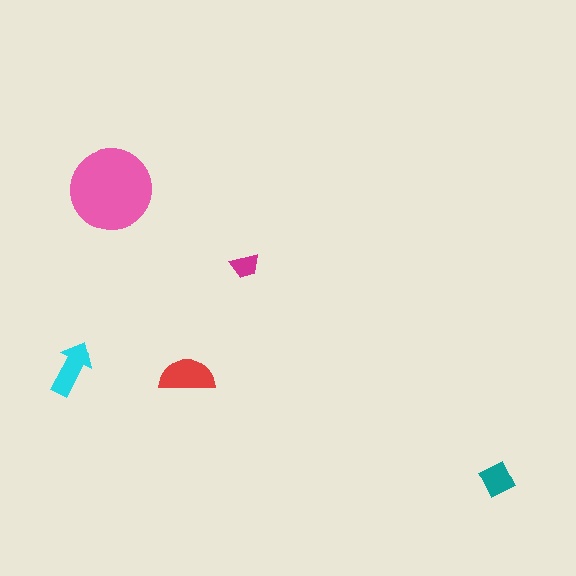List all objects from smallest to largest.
The magenta trapezoid, the teal square, the cyan arrow, the red semicircle, the pink circle.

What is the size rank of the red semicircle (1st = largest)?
2nd.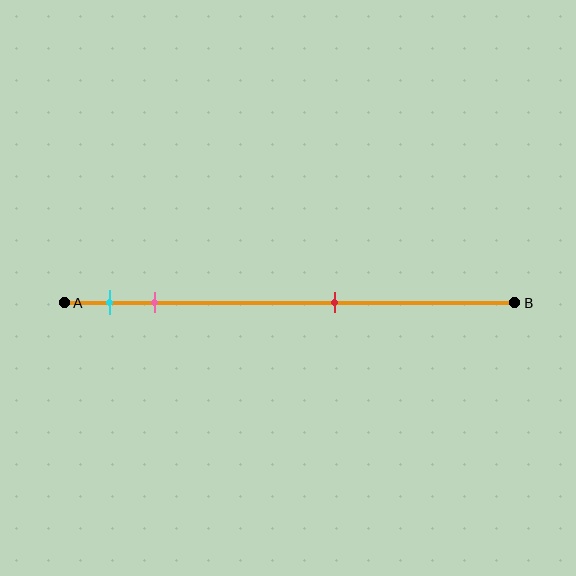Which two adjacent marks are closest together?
The cyan and pink marks are the closest adjacent pair.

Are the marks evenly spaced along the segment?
No, the marks are not evenly spaced.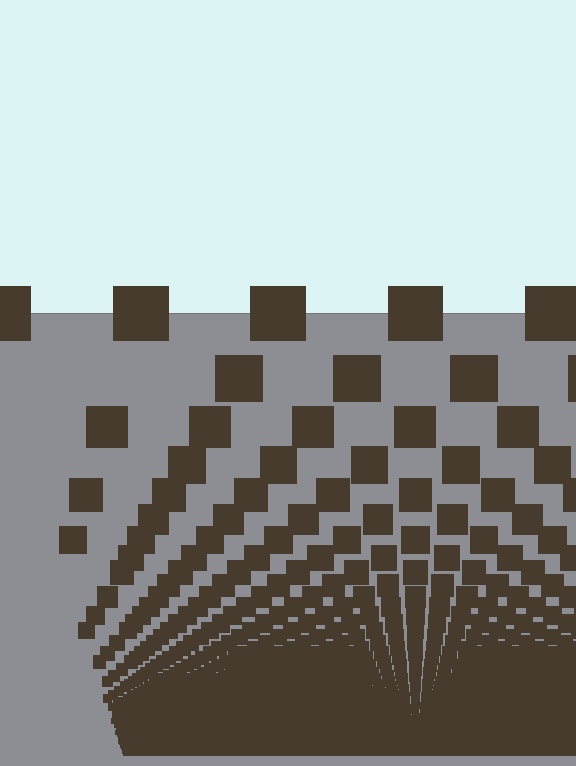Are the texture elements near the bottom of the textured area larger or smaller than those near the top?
Smaller. The gradient is inverted — elements near the bottom are smaller and denser.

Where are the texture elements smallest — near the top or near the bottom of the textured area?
Near the bottom.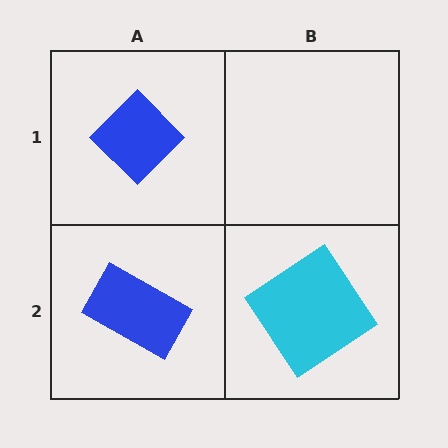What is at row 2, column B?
A cyan diamond.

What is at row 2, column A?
A blue rectangle.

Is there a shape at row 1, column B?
No, that cell is empty.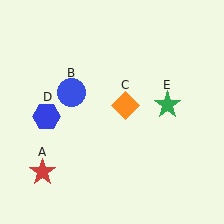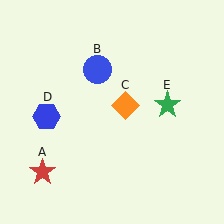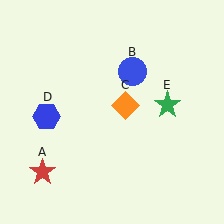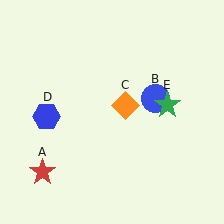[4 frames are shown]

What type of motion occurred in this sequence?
The blue circle (object B) rotated clockwise around the center of the scene.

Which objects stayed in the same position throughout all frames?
Red star (object A) and orange diamond (object C) and blue hexagon (object D) and green star (object E) remained stationary.